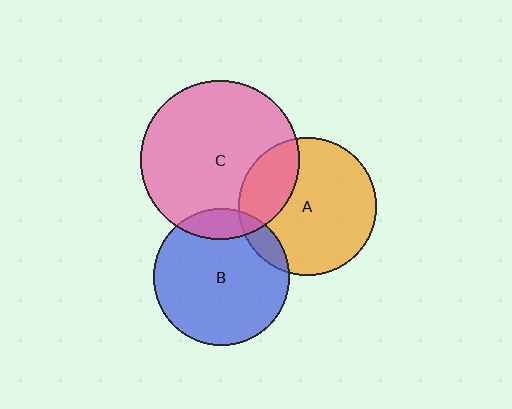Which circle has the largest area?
Circle C (pink).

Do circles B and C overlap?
Yes.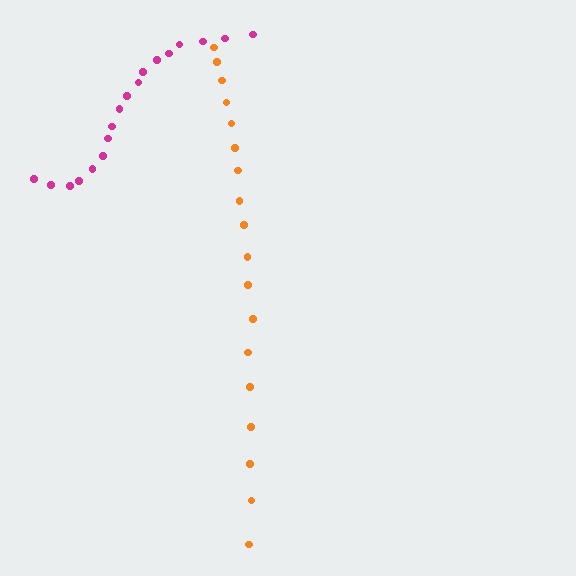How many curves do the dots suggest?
There are 2 distinct paths.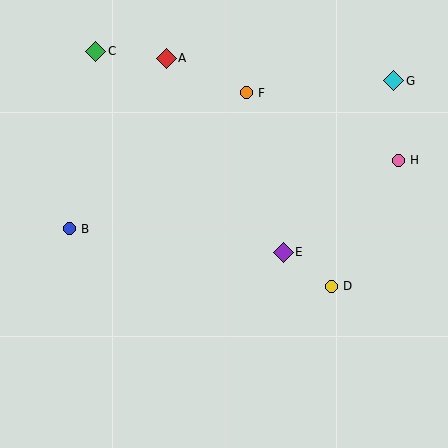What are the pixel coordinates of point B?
Point B is at (69, 229).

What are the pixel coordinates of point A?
Point A is at (166, 59).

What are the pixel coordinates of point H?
Point H is at (398, 160).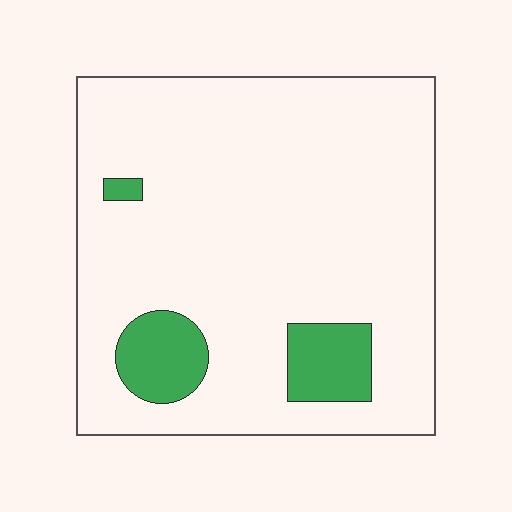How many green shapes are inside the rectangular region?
3.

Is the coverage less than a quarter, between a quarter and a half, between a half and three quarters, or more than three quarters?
Less than a quarter.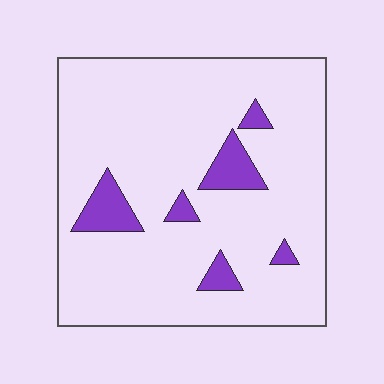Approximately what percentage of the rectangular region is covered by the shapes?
Approximately 10%.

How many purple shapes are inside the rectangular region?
6.